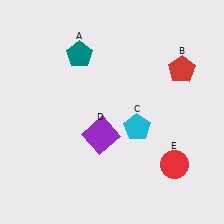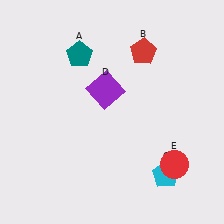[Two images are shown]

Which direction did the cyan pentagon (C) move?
The cyan pentagon (C) moved down.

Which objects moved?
The objects that moved are: the red pentagon (B), the cyan pentagon (C), the purple square (D).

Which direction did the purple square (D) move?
The purple square (D) moved up.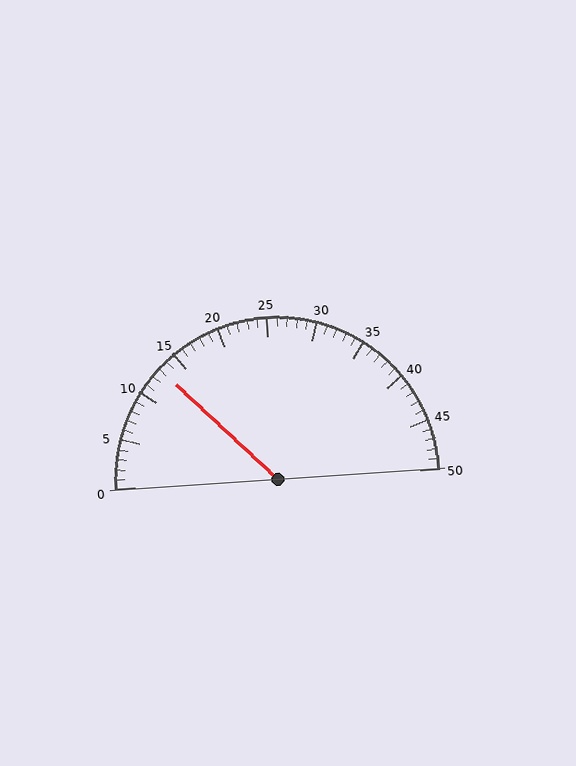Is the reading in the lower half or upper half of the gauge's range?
The reading is in the lower half of the range (0 to 50).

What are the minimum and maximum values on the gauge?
The gauge ranges from 0 to 50.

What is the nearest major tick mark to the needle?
The nearest major tick mark is 15.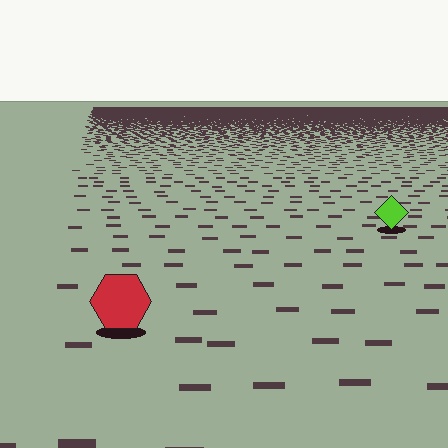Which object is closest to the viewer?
The red hexagon is closest. The texture marks near it are larger and more spread out.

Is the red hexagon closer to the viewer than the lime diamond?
Yes. The red hexagon is closer — you can tell from the texture gradient: the ground texture is coarser near it.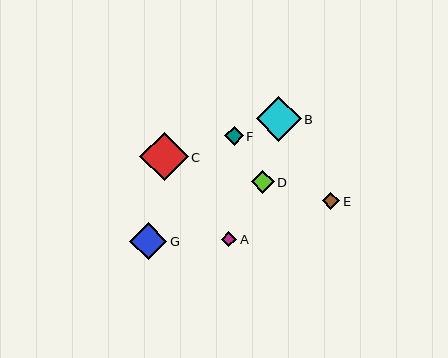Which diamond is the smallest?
Diamond A is the smallest with a size of approximately 16 pixels.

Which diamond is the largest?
Diamond C is the largest with a size of approximately 49 pixels.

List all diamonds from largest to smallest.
From largest to smallest: C, B, G, D, F, E, A.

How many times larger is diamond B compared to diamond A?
Diamond B is approximately 2.8 times the size of diamond A.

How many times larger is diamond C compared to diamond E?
Diamond C is approximately 2.7 times the size of diamond E.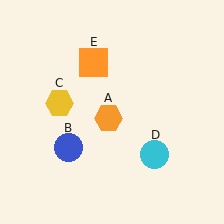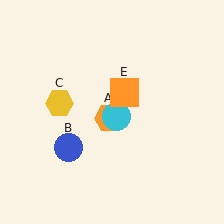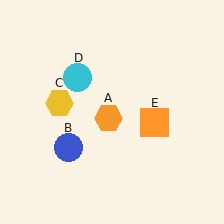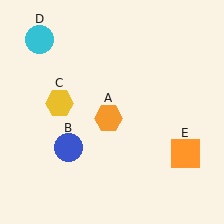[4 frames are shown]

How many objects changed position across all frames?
2 objects changed position: cyan circle (object D), orange square (object E).